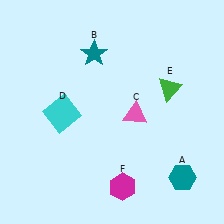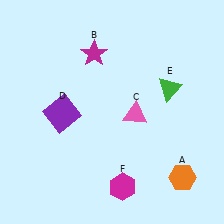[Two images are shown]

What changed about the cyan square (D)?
In Image 1, D is cyan. In Image 2, it changed to purple.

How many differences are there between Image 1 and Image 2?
There are 3 differences between the two images.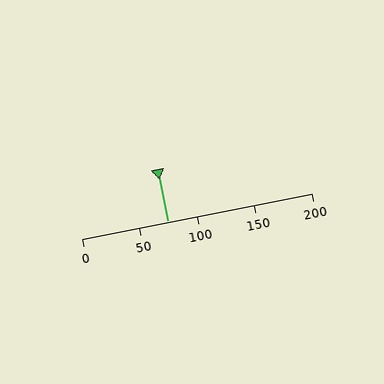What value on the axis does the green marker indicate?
The marker indicates approximately 75.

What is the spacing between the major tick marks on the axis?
The major ticks are spaced 50 apart.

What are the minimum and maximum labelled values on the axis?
The axis runs from 0 to 200.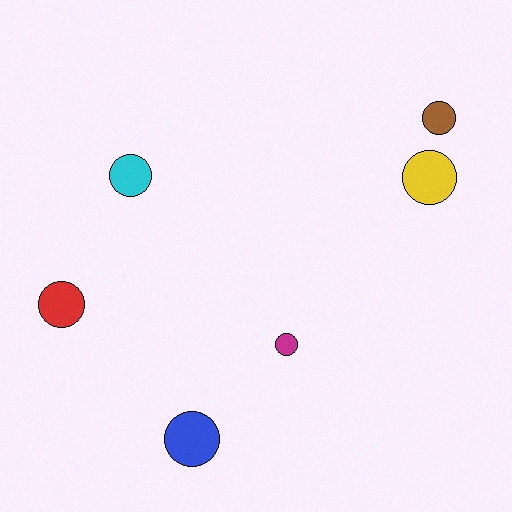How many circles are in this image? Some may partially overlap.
There are 6 circles.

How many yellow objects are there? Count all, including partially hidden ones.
There is 1 yellow object.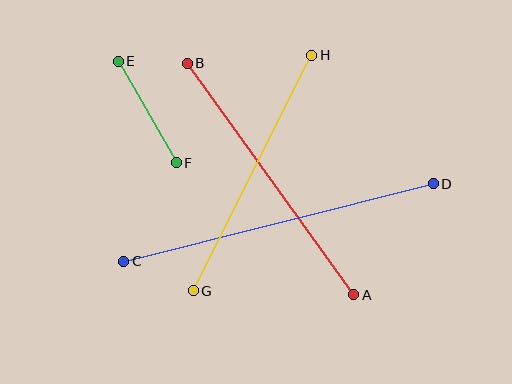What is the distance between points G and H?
The distance is approximately 264 pixels.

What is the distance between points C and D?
The distance is approximately 319 pixels.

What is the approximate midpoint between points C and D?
The midpoint is at approximately (279, 223) pixels.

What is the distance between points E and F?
The distance is approximately 117 pixels.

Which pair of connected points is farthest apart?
Points C and D are farthest apart.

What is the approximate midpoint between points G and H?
The midpoint is at approximately (252, 173) pixels.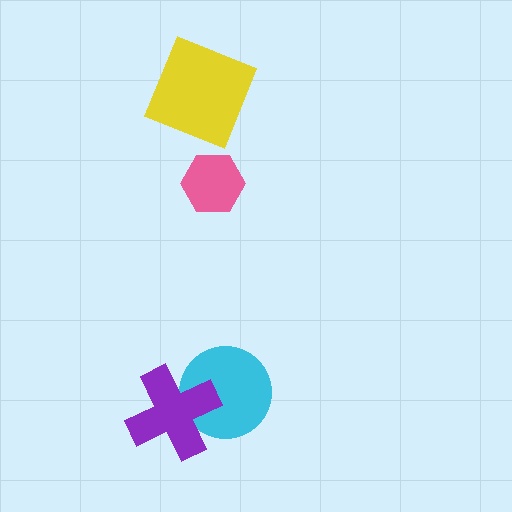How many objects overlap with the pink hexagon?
0 objects overlap with the pink hexagon.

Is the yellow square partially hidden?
No, no other shape covers it.